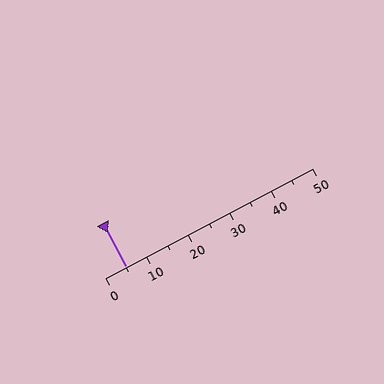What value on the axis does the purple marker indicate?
The marker indicates approximately 5.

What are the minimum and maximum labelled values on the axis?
The axis runs from 0 to 50.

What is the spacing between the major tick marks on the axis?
The major ticks are spaced 10 apart.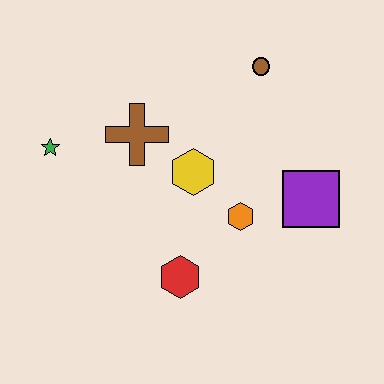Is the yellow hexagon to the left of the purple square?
Yes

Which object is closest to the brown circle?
The yellow hexagon is closest to the brown circle.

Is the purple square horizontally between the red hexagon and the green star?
No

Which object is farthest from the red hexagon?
The brown circle is farthest from the red hexagon.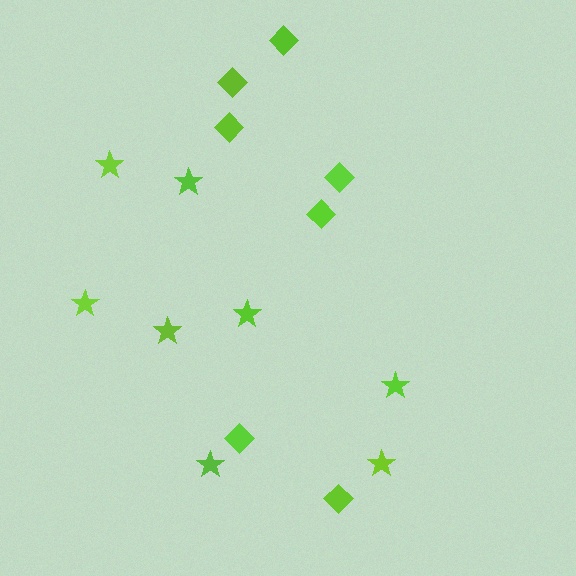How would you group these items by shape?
There are 2 groups: one group of diamonds (7) and one group of stars (8).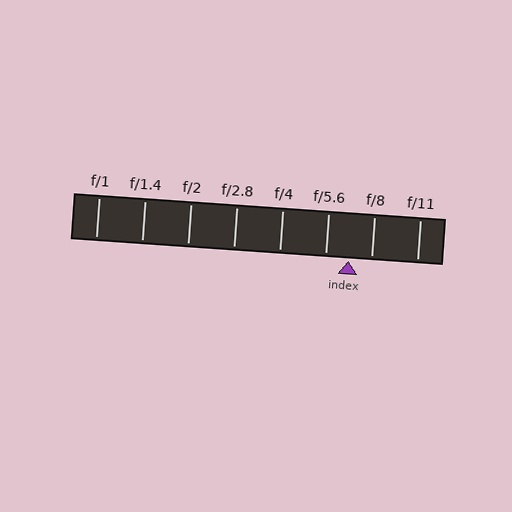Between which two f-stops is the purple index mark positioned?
The index mark is between f/5.6 and f/8.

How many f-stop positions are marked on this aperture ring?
There are 8 f-stop positions marked.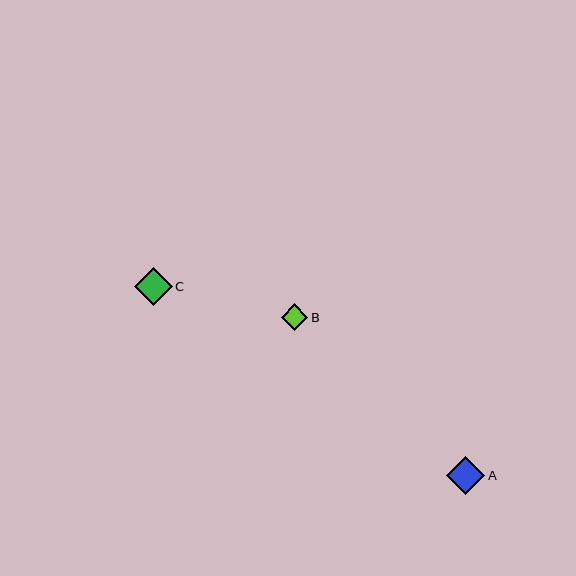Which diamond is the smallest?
Diamond B is the smallest with a size of approximately 26 pixels.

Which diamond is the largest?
Diamond A is the largest with a size of approximately 39 pixels.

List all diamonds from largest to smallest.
From largest to smallest: A, C, B.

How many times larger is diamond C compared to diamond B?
Diamond C is approximately 1.4 times the size of diamond B.